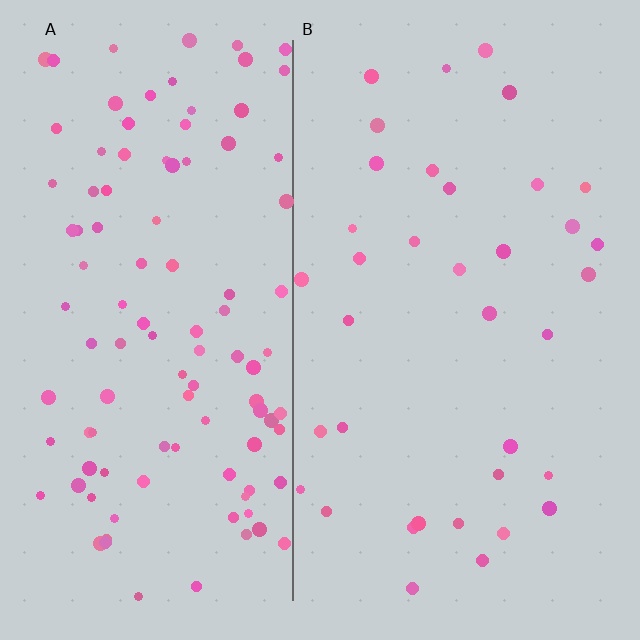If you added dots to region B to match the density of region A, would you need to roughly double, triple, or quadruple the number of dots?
Approximately triple.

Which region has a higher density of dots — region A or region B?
A (the left).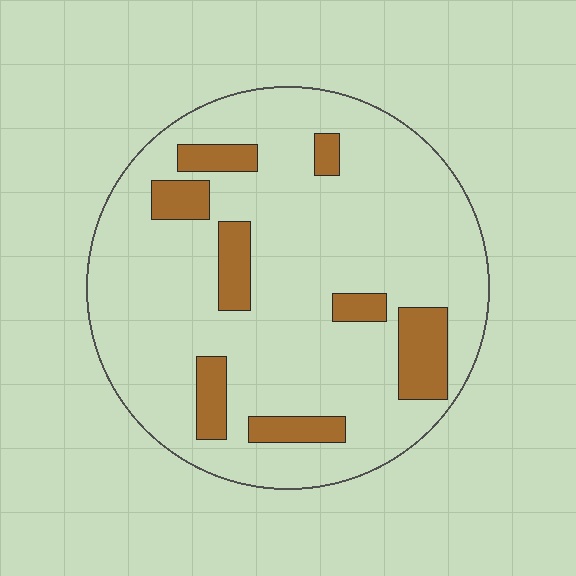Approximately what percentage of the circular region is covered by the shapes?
Approximately 15%.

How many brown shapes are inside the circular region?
8.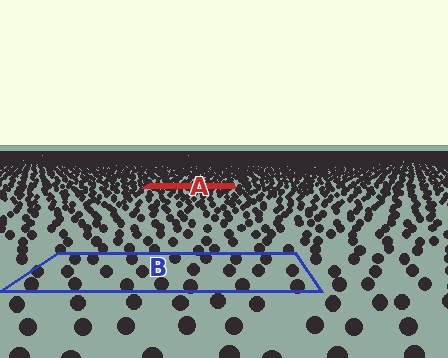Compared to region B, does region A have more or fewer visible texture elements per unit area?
Region A has more texture elements per unit area — they are packed more densely because it is farther away.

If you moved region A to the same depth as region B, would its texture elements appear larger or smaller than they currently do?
They would appear larger. At a closer depth, the same texture elements are projected at a bigger on-screen size.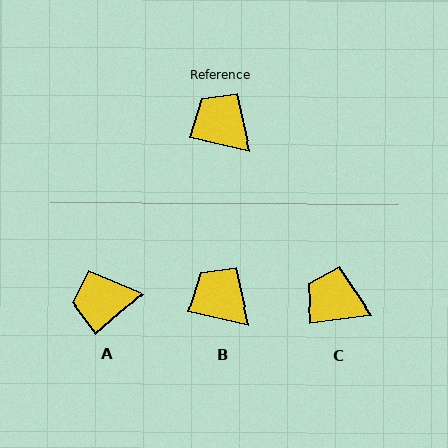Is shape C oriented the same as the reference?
No, it is off by about 21 degrees.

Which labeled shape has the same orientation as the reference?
B.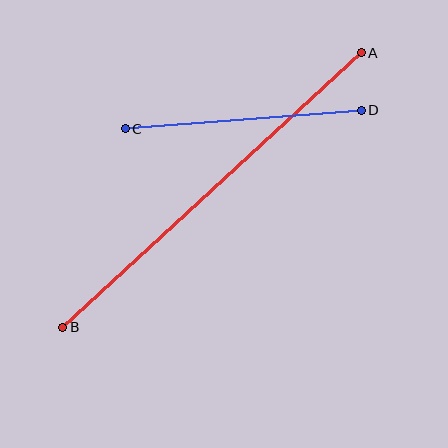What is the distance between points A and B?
The distance is approximately 405 pixels.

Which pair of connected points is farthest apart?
Points A and B are farthest apart.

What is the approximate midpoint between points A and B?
The midpoint is at approximately (212, 190) pixels.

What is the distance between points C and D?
The distance is approximately 237 pixels.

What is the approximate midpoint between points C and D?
The midpoint is at approximately (243, 120) pixels.